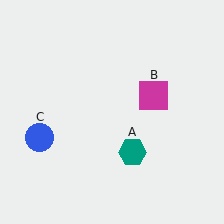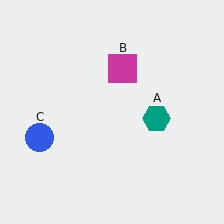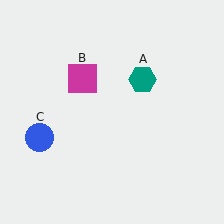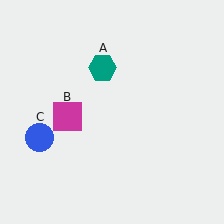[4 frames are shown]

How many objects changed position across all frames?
2 objects changed position: teal hexagon (object A), magenta square (object B).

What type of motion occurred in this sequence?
The teal hexagon (object A), magenta square (object B) rotated counterclockwise around the center of the scene.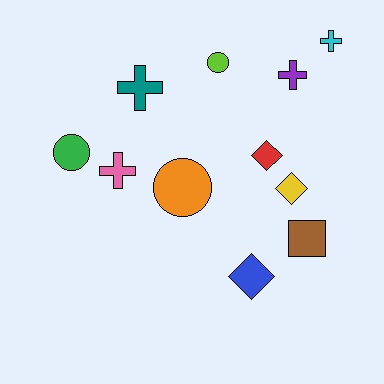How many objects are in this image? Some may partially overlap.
There are 11 objects.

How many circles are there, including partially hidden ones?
There are 3 circles.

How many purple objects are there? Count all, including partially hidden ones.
There is 1 purple object.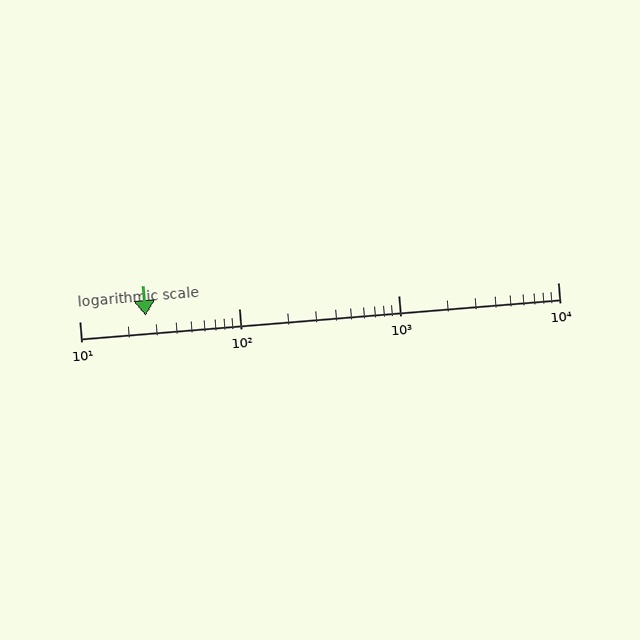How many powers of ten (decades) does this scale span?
The scale spans 3 decades, from 10 to 10000.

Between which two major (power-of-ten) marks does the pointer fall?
The pointer is between 10 and 100.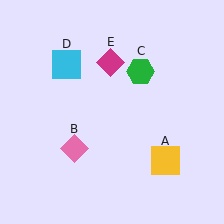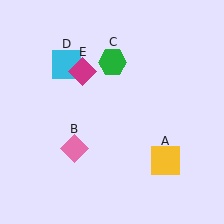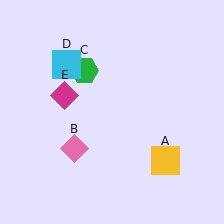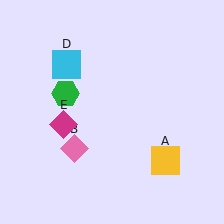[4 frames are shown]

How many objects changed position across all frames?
2 objects changed position: green hexagon (object C), magenta diamond (object E).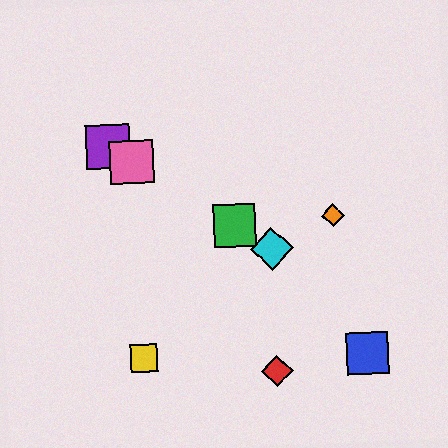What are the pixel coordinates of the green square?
The green square is at (235, 226).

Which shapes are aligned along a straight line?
The green square, the purple square, the cyan diamond, the pink square are aligned along a straight line.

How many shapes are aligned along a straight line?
4 shapes (the green square, the purple square, the cyan diamond, the pink square) are aligned along a straight line.